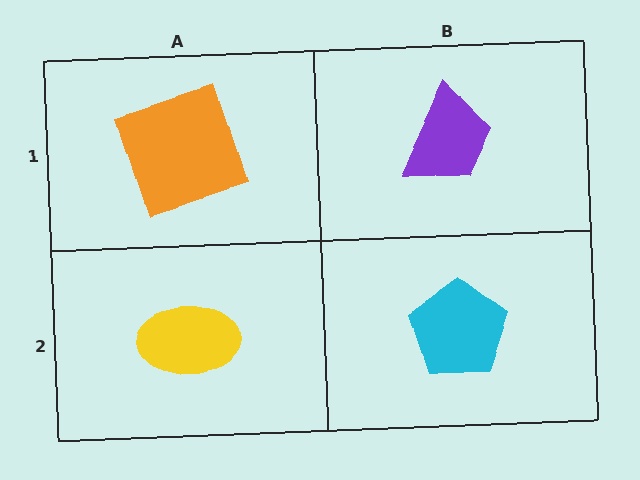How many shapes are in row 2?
2 shapes.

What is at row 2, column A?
A yellow ellipse.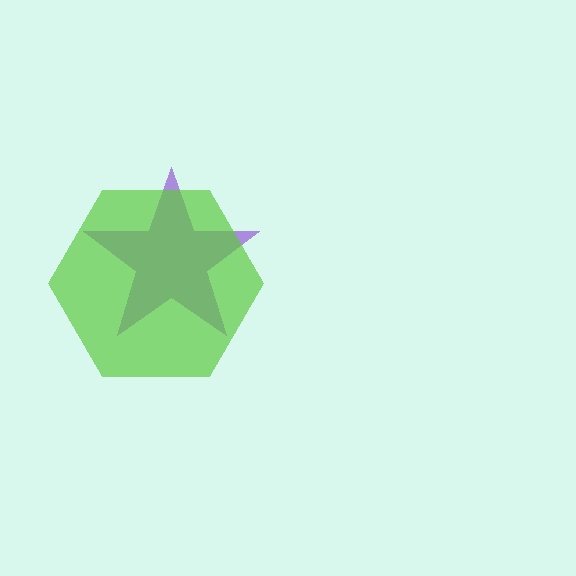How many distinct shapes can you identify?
There are 2 distinct shapes: a purple star, a lime hexagon.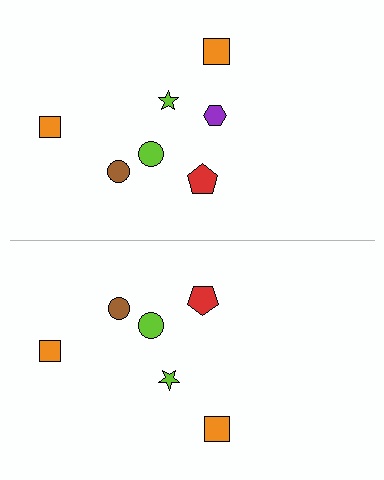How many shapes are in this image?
There are 13 shapes in this image.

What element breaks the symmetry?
A purple hexagon is missing from the bottom side.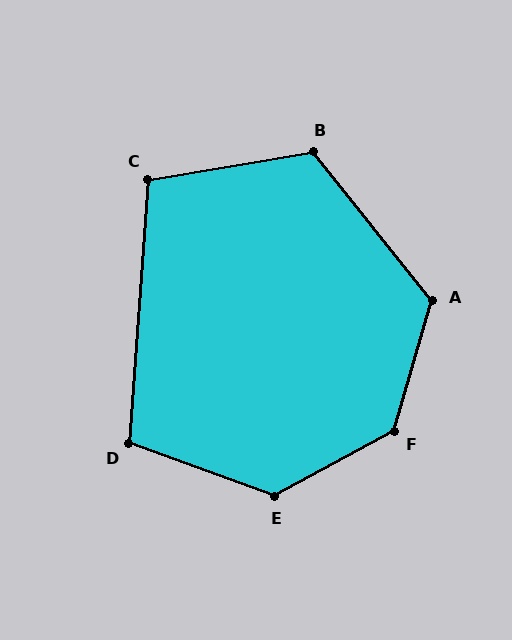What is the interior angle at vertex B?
Approximately 119 degrees (obtuse).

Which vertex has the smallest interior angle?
C, at approximately 104 degrees.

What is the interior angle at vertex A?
Approximately 125 degrees (obtuse).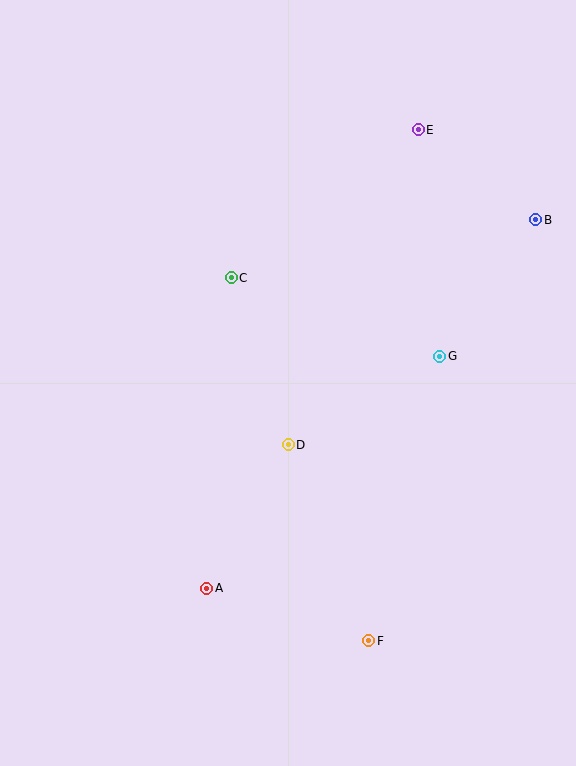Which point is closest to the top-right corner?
Point E is closest to the top-right corner.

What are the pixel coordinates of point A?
Point A is at (207, 588).